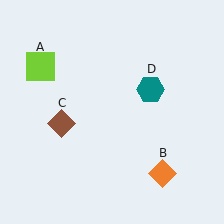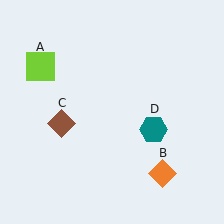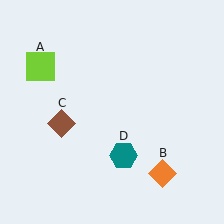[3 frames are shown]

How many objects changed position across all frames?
1 object changed position: teal hexagon (object D).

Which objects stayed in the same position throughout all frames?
Lime square (object A) and orange diamond (object B) and brown diamond (object C) remained stationary.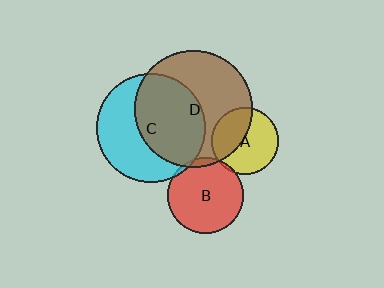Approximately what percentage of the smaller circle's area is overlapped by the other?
Approximately 5%.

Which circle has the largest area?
Circle D (brown).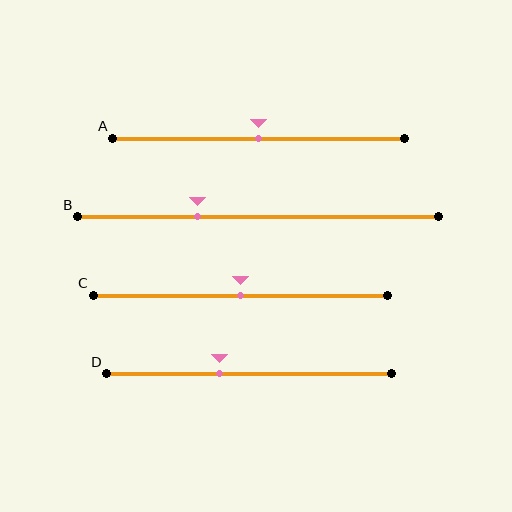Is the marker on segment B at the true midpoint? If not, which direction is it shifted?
No, the marker on segment B is shifted to the left by about 17% of the segment length.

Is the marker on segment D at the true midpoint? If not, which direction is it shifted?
No, the marker on segment D is shifted to the left by about 10% of the segment length.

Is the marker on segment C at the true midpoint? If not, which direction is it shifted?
Yes, the marker on segment C is at the true midpoint.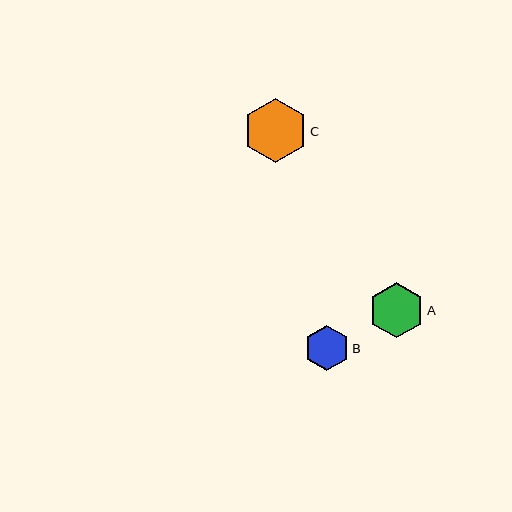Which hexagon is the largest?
Hexagon C is the largest with a size of approximately 64 pixels.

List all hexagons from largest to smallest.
From largest to smallest: C, A, B.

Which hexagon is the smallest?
Hexagon B is the smallest with a size of approximately 45 pixels.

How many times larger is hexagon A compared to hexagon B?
Hexagon A is approximately 1.2 times the size of hexagon B.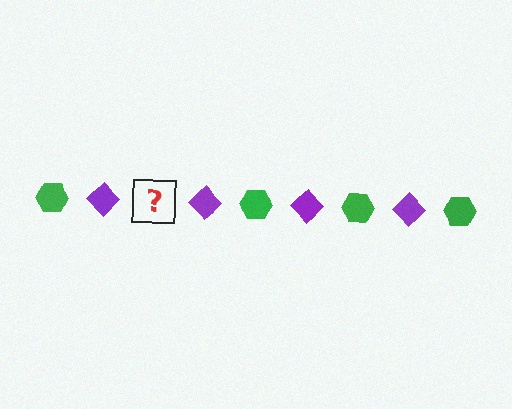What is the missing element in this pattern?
The missing element is a green hexagon.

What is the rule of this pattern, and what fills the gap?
The rule is that the pattern alternates between green hexagon and purple diamond. The gap should be filled with a green hexagon.